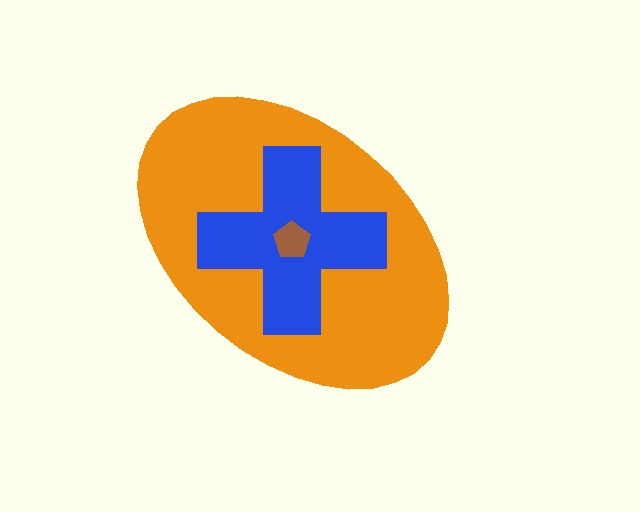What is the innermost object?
The brown pentagon.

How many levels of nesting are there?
3.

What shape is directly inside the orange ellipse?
The blue cross.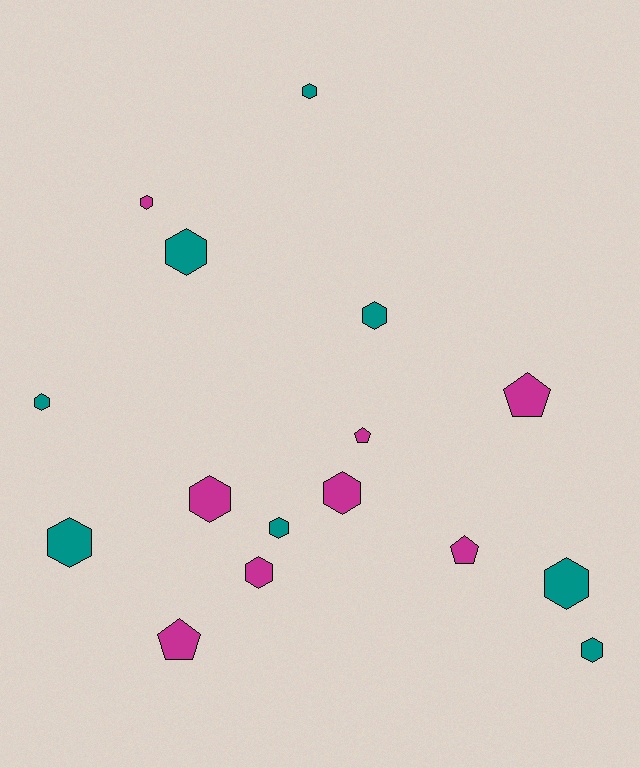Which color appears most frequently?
Magenta, with 8 objects.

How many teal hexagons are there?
There are 8 teal hexagons.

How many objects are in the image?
There are 16 objects.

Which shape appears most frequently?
Hexagon, with 12 objects.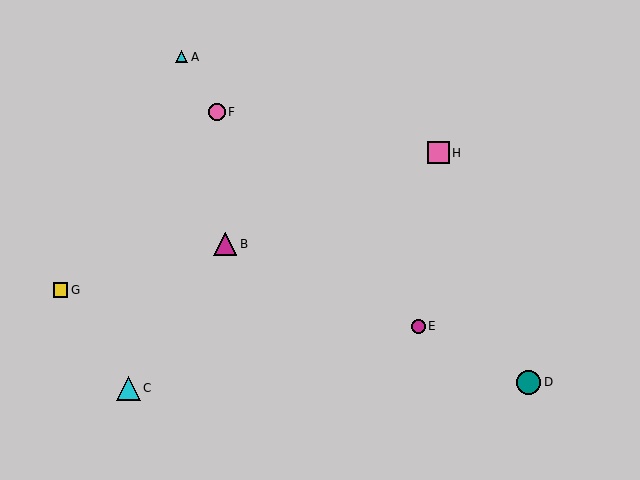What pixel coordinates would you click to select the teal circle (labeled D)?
Click at (529, 382) to select the teal circle D.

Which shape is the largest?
The teal circle (labeled D) is the largest.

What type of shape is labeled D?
Shape D is a teal circle.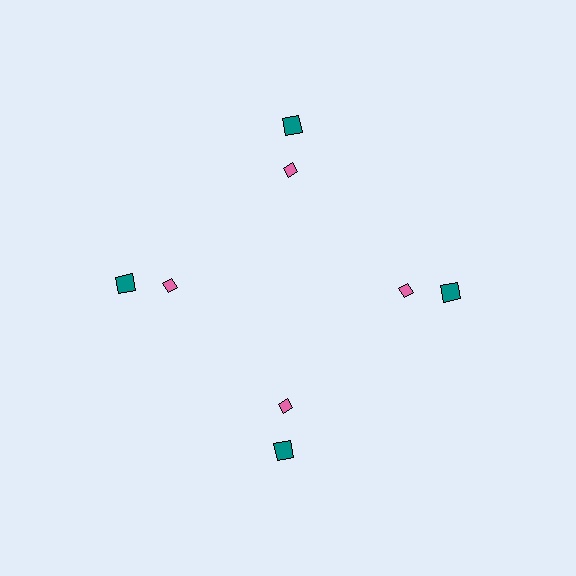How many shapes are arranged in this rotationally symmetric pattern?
There are 8 shapes, arranged in 4 groups of 2.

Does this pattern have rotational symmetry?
Yes, this pattern has 4-fold rotational symmetry. It looks the same after rotating 90 degrees around the center.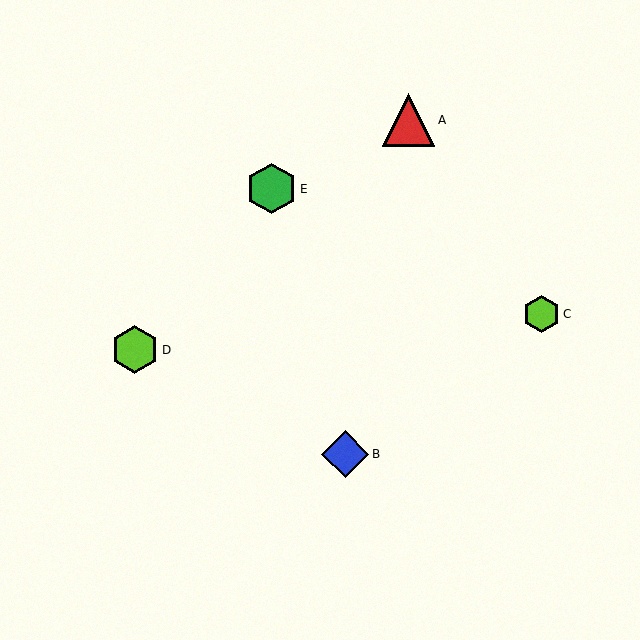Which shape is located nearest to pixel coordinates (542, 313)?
The lime hexagon (labeled C) at (541, 314) is nearest to that location.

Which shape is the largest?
The red triangle (labeled A) is the largest.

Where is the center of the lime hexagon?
The center of the lime hexagon is at (135, 350).